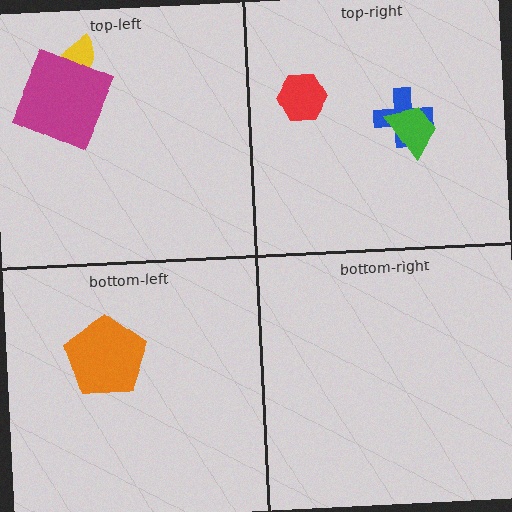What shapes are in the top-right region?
The blue cross, the green trapezoid, the red hexagon.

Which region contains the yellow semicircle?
The top-left region.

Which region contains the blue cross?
The top-right region.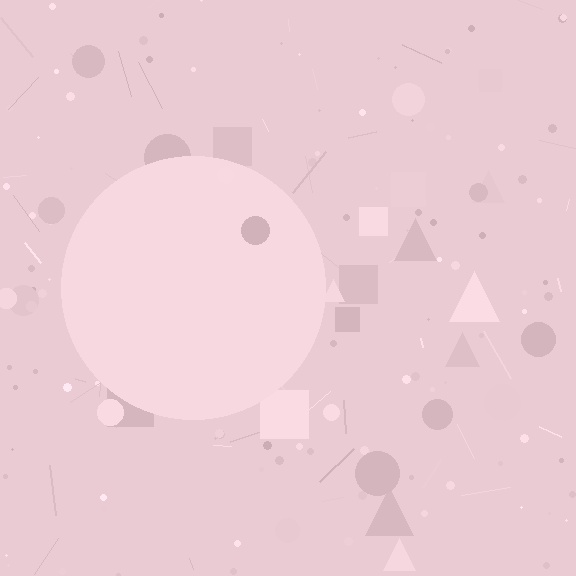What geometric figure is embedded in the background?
A circle is embedded in the background.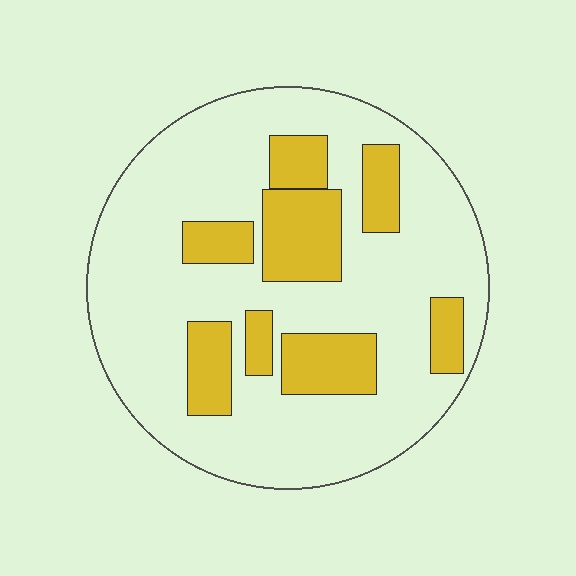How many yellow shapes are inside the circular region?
8.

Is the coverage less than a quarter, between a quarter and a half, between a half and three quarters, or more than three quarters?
Less than a quarter.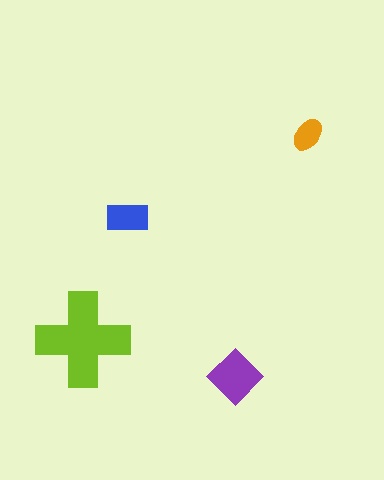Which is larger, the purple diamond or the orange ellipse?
The purple diamond.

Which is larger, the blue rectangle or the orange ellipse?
The blue rectangle.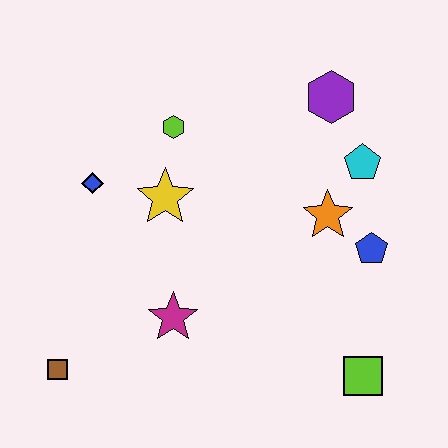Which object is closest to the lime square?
The blue pentagon is closest to the lime square.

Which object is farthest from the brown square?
The purple hexagon is farthest from the brown square.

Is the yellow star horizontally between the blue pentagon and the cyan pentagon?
No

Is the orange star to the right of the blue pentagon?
No